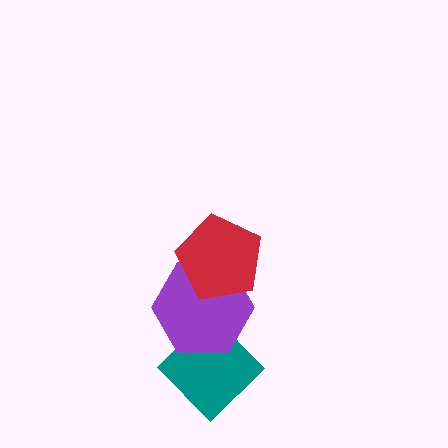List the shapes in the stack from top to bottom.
From top to bottom: the red pentagon, the purple hexagon, the teal diamond.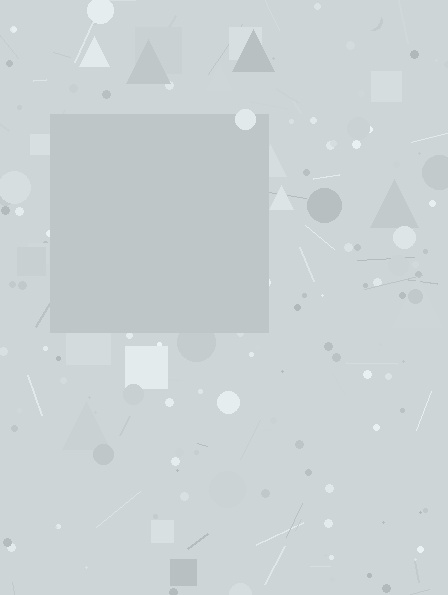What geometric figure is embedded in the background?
A square is embedded in the background.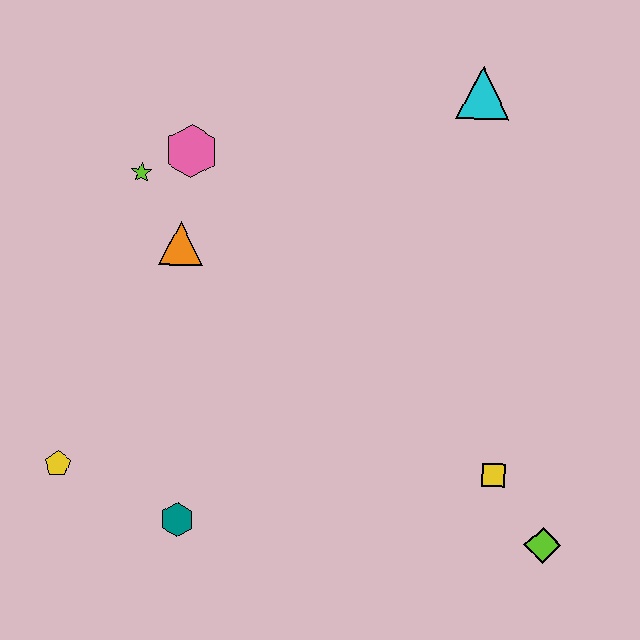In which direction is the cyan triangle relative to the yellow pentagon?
The cyan triangle is to the right of the yellow pentagon.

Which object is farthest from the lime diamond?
The lime star is farthest from the lime diamond.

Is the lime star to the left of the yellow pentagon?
No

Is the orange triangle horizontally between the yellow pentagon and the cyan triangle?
Yes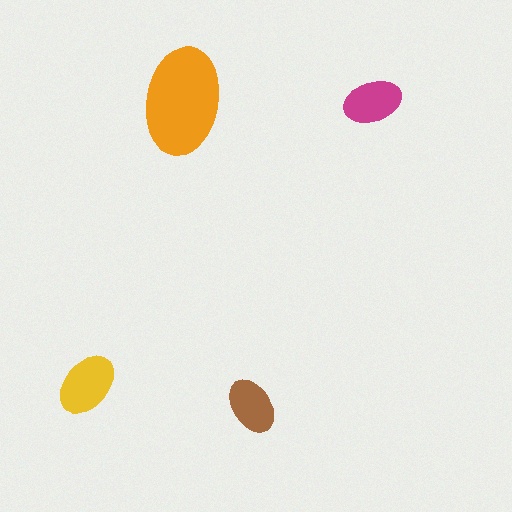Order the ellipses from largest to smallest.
the orange one, the yellow one, the magenta one, the brown one.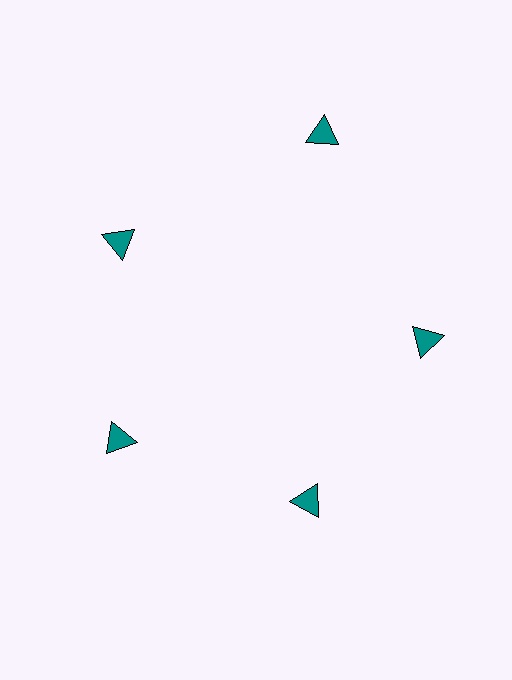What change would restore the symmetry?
The symmetry would be restored by moving it inward, back onto the ring so that all 5 triangles sit at equal angles and equal distance from the center.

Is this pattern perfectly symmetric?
No. The 5 teal triangles are arranged in a ring, but one element near the 1 o'clock position is pushed outward from the center, breaking the 5-fold rotational symmetry.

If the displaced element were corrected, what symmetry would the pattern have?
It would have 5-fold rotational symmetry — the pattern would map onto itself every 72 degrees.